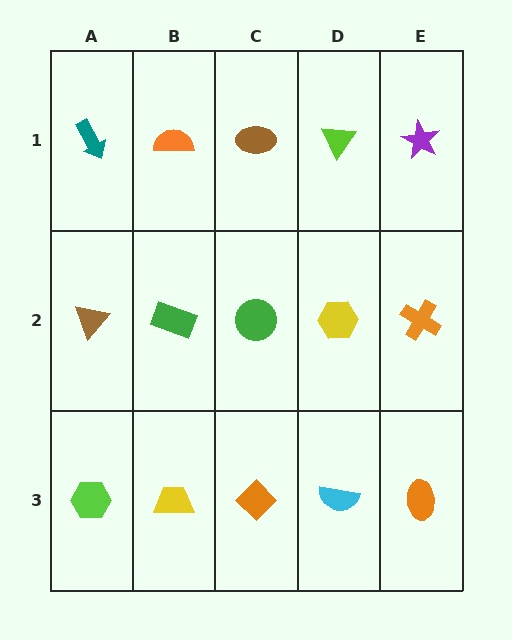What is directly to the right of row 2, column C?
A yellow hexagon.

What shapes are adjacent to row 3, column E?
An orange cross (row 2, column E), a cyan semicircle (row 3, column D).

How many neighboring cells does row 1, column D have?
3.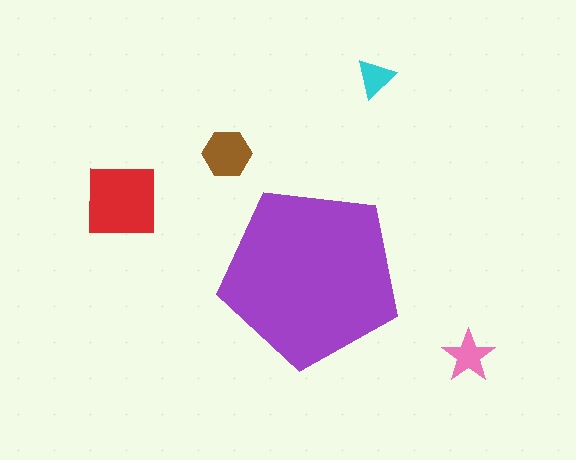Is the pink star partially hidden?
No, the pink star is fully visible.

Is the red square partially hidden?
No, the red square is fully visible.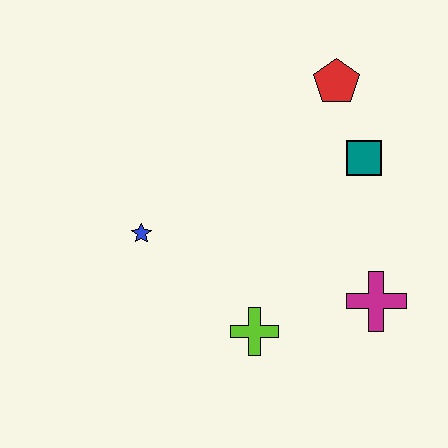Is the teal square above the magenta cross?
Yes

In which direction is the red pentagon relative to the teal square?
The red pentagon is above the teal square.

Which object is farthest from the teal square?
The blue star is farthest from the teal square.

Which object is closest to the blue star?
The lime cross is closest to the blue star.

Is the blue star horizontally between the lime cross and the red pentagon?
No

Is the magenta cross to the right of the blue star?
Yes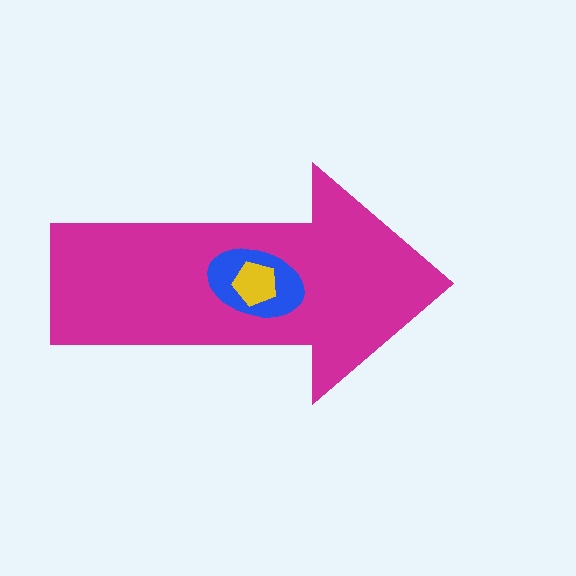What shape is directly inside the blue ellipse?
The yellow pentagon.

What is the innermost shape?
The yellow pentagon.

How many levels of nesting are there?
3.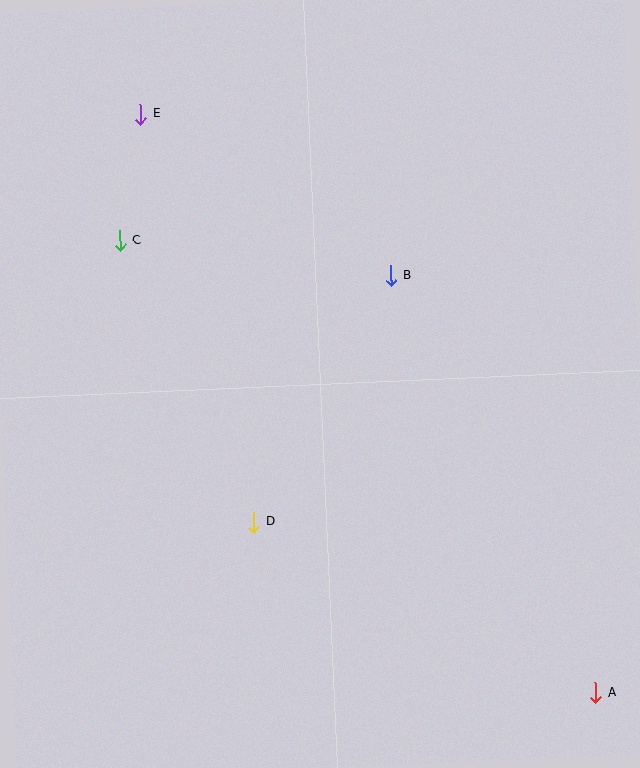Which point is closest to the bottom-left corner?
Point D is closest to the bottom-left corner.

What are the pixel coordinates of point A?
Point A is at (596, 693).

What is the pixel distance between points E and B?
The distance between E and B is 298 pixels.